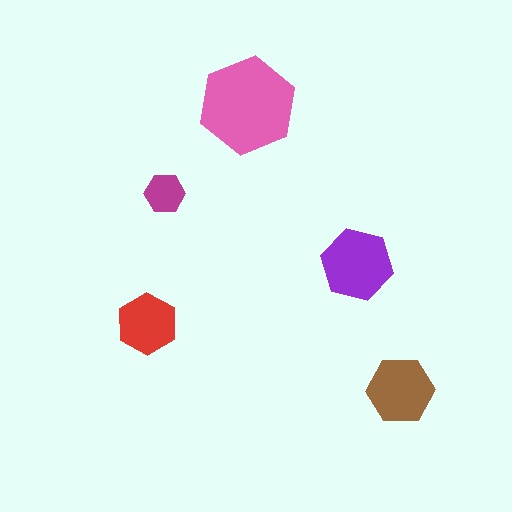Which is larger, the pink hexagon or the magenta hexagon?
The pink one.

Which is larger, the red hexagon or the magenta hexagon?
The red one.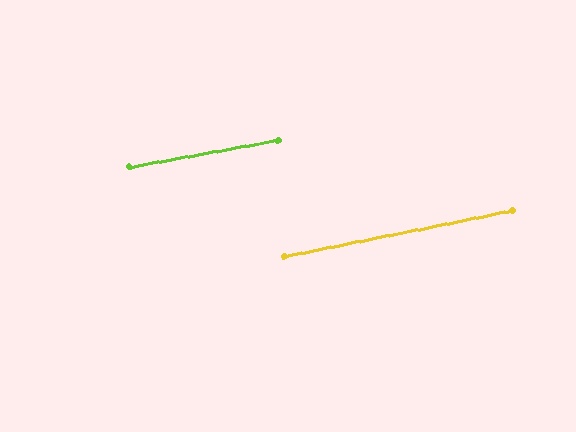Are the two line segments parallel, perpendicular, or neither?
Parallel — their directions differ by only 1.3°.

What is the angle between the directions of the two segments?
Approximately 1 degree.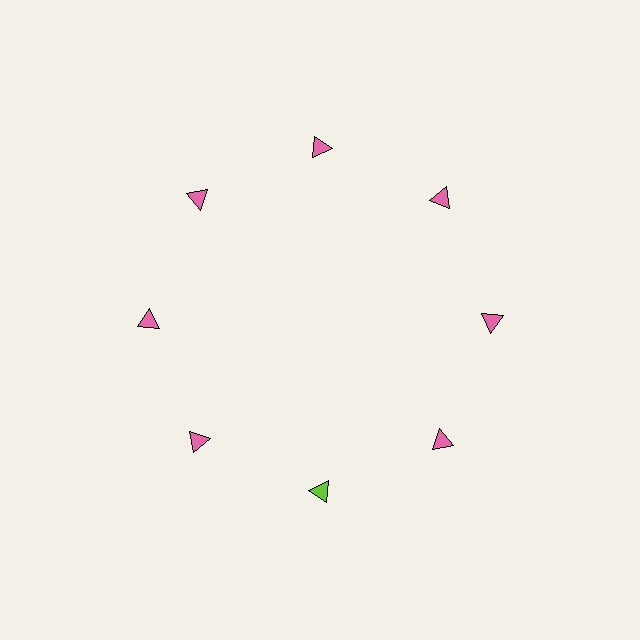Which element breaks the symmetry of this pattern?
The lime triangle at roughly the 6 o'clock position breaks the symmetry. All other shapes are pink triangles.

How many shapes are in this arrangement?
There are 8 shapes arranged in a ring pattern.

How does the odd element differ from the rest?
It has a different color: lime instead of pink.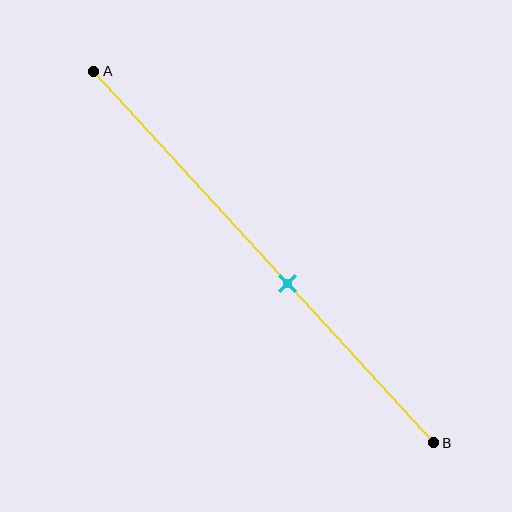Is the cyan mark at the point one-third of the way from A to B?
No, the mark is at about 55% from A, not at the 33% one-third point.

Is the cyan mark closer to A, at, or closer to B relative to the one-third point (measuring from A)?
The cyan mark is closer to point B than the one-third point of segment AB.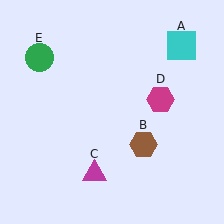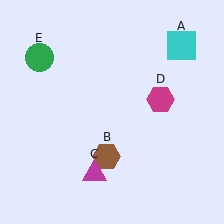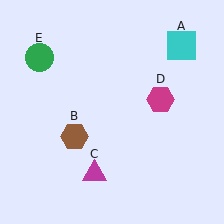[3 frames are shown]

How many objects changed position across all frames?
1 object changed position: brown hexagon (object B).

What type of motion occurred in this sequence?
The brown hexagon (object B) rotated clockwise around the center of the scene.